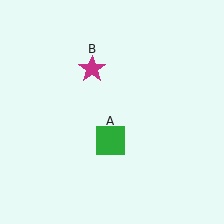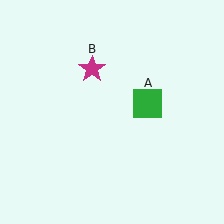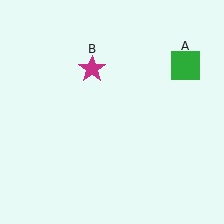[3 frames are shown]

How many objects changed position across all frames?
1 object changed position: green square (object A).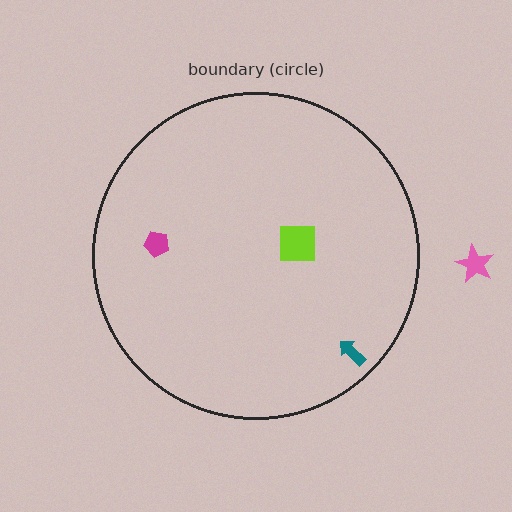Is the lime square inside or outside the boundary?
Inside.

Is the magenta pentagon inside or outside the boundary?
Inside.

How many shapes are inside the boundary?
3 inside, 1 outside.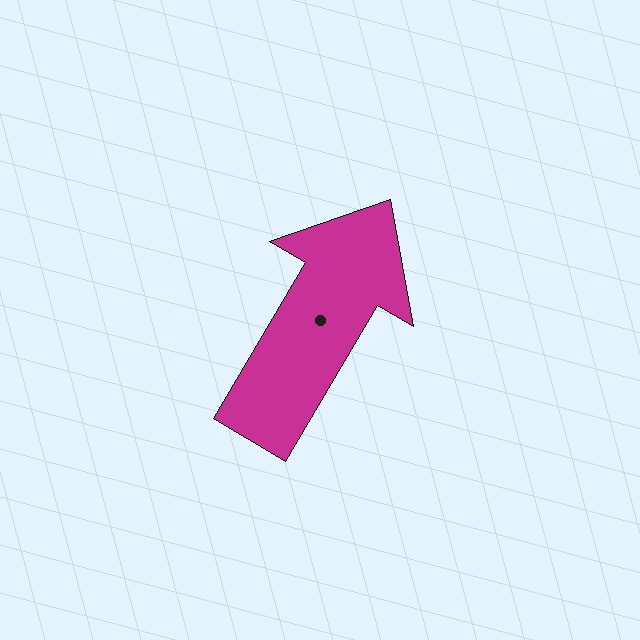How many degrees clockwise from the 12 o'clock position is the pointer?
Approximately 30 degrees.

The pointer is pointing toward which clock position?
Roughly 1 o'clock.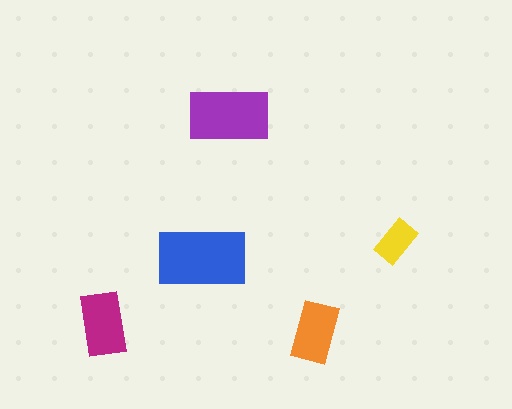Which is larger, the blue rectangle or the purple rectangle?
The blue one.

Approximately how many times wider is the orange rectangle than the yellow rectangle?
About 1.5 times wider.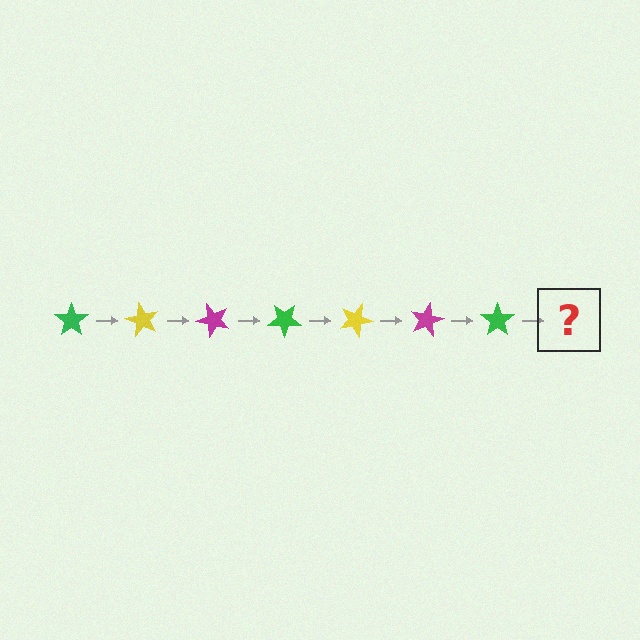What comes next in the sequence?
The next element should be a yellow star, rotated 420 degrees from the start.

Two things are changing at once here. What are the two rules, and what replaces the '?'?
The two rules are that it rotates 60 degrees each step and the color cycles through green, yellow, and magenta. The '?' should be a yellow star, rotated 420 degrees from the start.